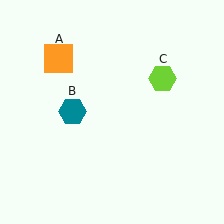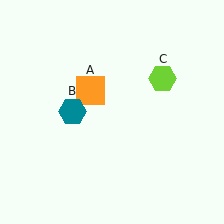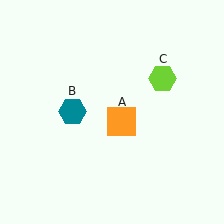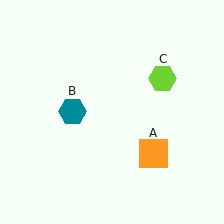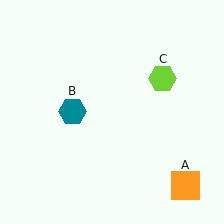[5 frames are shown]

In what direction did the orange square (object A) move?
The orange square (object A) moved down and to the right.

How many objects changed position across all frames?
1 object changed position: orange square (object A).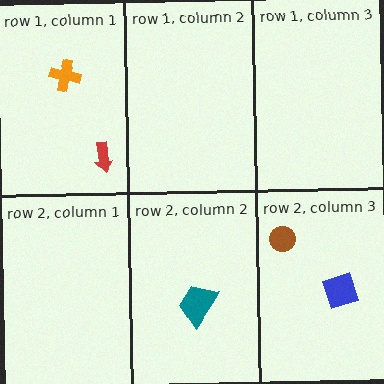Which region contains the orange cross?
The row 1, column 1 region.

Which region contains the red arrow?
The row 1, column 1 region.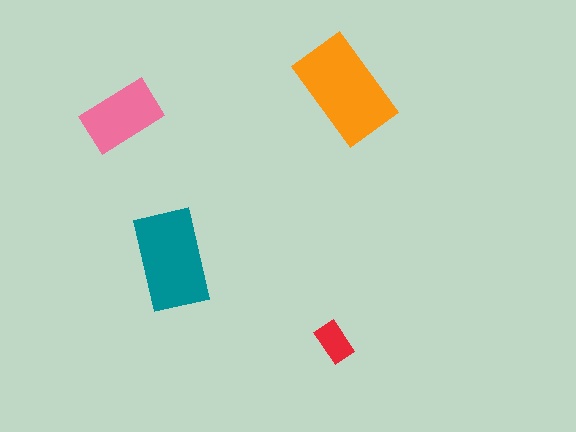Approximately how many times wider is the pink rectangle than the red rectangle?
About 2 times wider.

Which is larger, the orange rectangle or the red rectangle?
The orange one.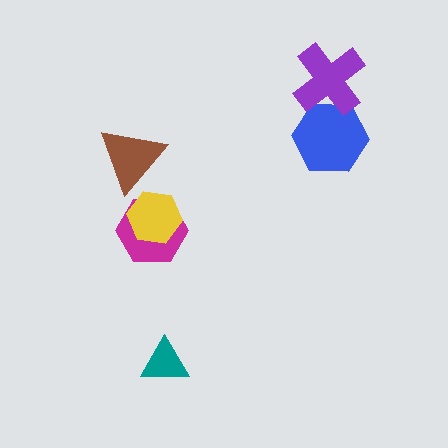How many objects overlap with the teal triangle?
0 objects overlap with the teal triangle.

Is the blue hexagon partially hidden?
Yes, it is partially covered by another shape.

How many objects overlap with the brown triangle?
0 objects overlap with the brown triangle.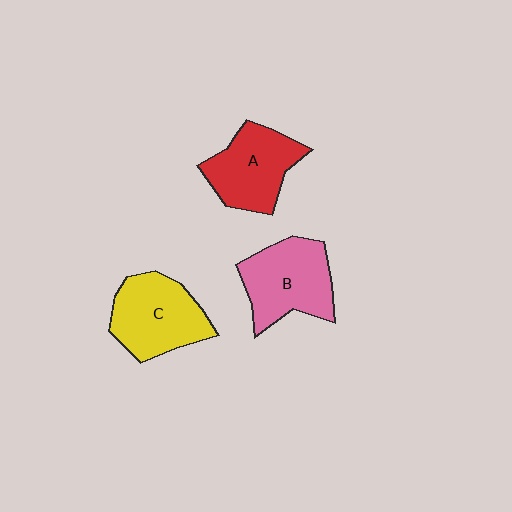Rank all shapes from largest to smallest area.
From largest to smallest: B (pink), C (yellow), A (red).